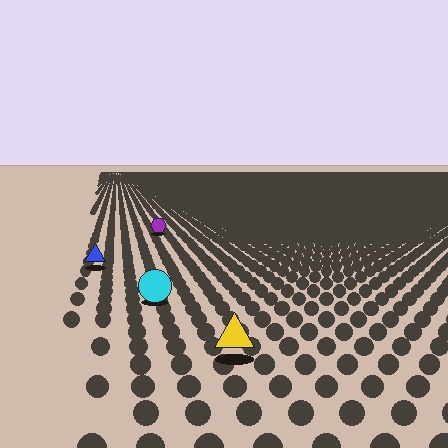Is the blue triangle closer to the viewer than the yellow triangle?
No. The yellow triangle is closer — you can tell from the texture gradient: the ground texture is coarser near it.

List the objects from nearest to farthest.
From nearest to farthest: the yellow triangle, the cyan circle, the blue triangle, the purple hexagon.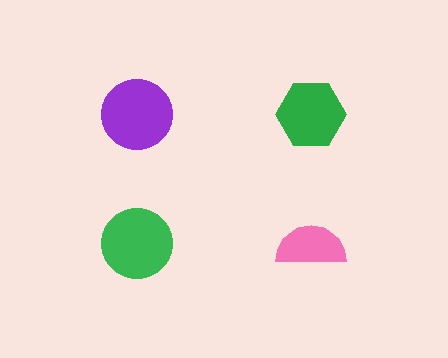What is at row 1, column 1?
A purple circle.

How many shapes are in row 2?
2 shapes.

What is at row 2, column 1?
A green circle.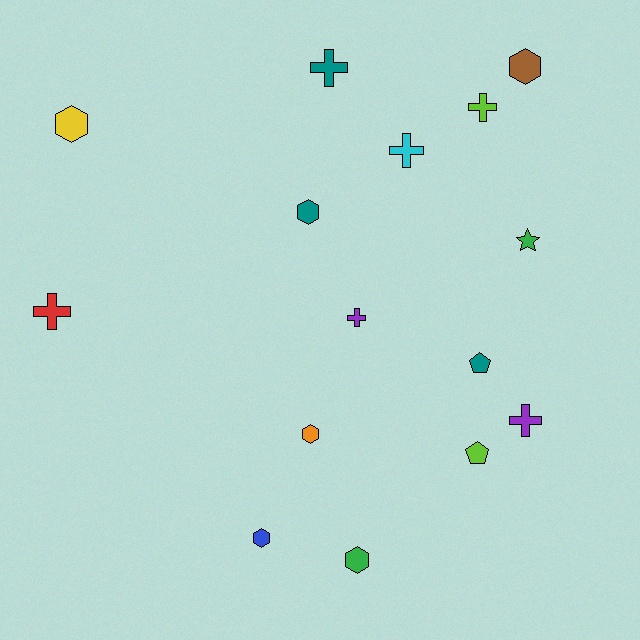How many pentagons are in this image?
There are 2 pentagons.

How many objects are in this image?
There are 15 objects.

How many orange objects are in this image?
There is 1 orange object.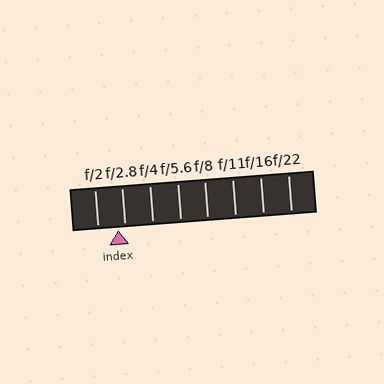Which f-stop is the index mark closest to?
The index mark is closest to f/2.8.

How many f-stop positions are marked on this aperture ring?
There are 8 f-stop positions marked.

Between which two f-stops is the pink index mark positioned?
The index mark is between f/2 and f/2.8.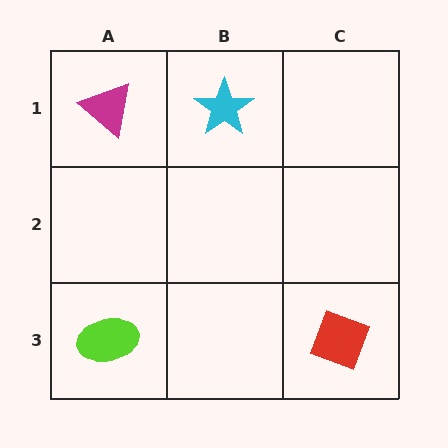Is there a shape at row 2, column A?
No, that cell is empty.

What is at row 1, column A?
A magenta triangle.